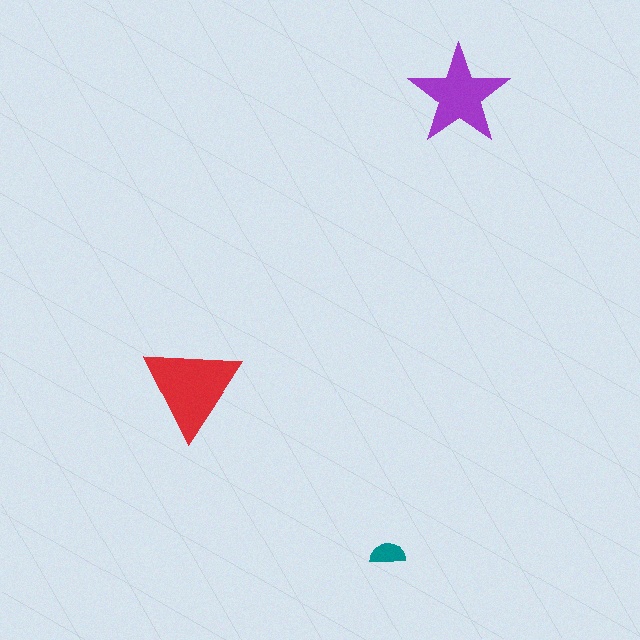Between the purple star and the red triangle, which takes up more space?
The red triangle.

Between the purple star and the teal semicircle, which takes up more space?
The purple star.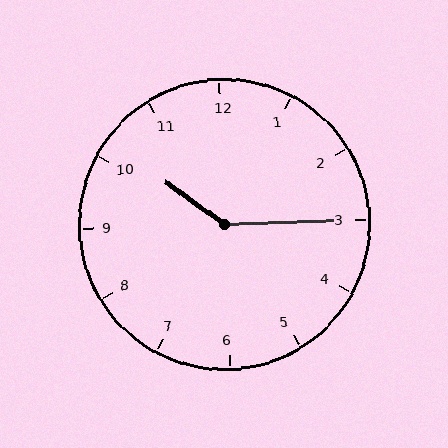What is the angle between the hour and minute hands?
Approximately 142 degrees.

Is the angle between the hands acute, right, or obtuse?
It is obtuse.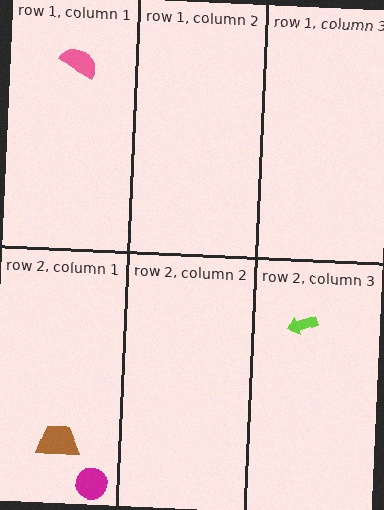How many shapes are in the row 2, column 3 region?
1.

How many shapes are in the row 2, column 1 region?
2.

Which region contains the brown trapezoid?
The row 2, column 1 region.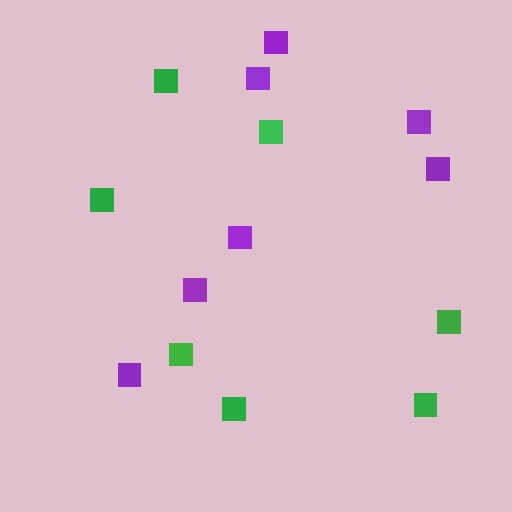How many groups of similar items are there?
There are 2 groups: one group of green squares (7) and one group of purple squares (7).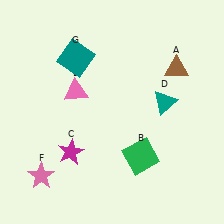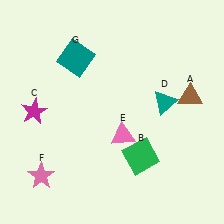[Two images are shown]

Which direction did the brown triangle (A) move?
The brown triangle (A) moved down.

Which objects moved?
The objects that moved are: the brown triangle (A), the magenta star (C), the pink triangle (E).